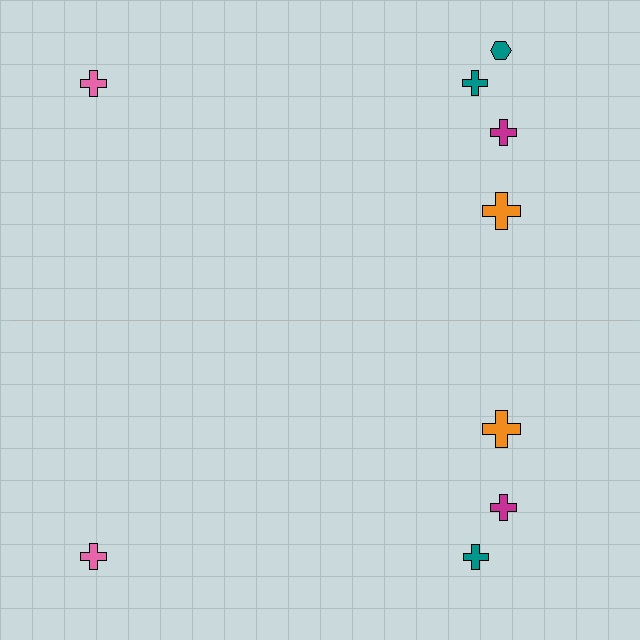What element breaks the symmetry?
A teal hexagon is missing from the bottom side.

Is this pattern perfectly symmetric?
No, the pattern is not perfectly symmetric. A teal hexagon is missing from the bottom side.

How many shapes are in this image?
There are 9 shapes in this image.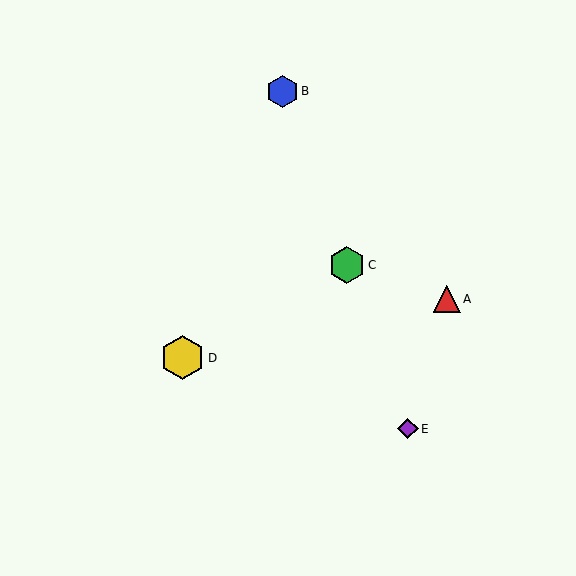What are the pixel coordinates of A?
Object A is at (447, 299).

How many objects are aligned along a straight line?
3 objects (B, C, E) are aligned along a straight line.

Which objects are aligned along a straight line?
Objects B, C, E are aligned along a straight line.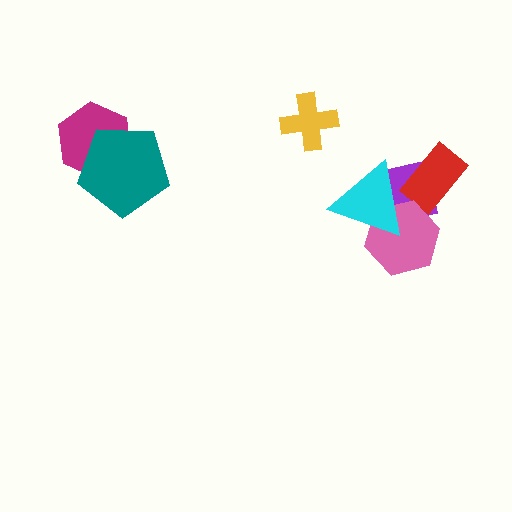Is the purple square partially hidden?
Yes, it is partially covered by another shape.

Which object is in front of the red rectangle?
The cyan triangle is in front of the red rectangle.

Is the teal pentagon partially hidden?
No, no other shape covers it.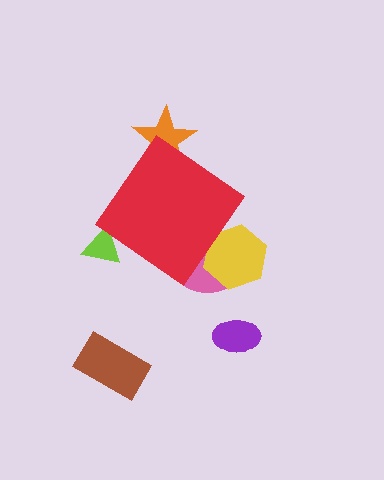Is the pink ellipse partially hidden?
Yes, the pink ellipse is partially hidden behind the red diamond.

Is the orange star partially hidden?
Yes, the orange star is partially hidden behind the red diamond.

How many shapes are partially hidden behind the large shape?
4 shapes are partially hidden.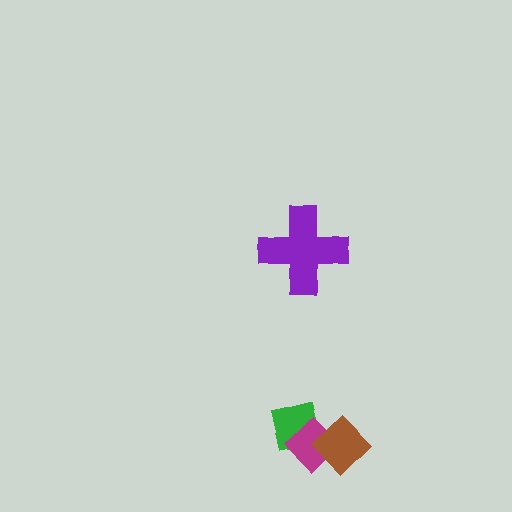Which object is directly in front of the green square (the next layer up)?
The magenta diamond is directly in front of the green square.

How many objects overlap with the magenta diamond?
2 objects overlap with the magenta diamond.